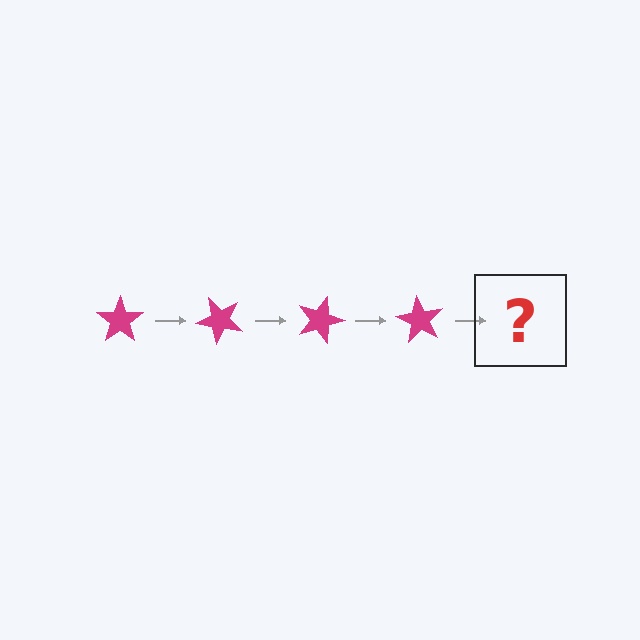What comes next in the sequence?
The next element should be a magenta star rotated 180 degrees.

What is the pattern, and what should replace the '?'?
The pattern is that the star rotates 45 degrees each step. The '?' should be a magenta star rotated 180 degrees.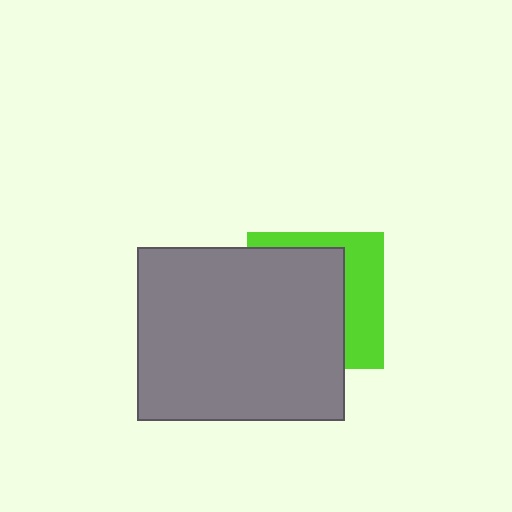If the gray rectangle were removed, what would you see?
You would see the complete lime square.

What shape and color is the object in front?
The object in front is a gray rectangle.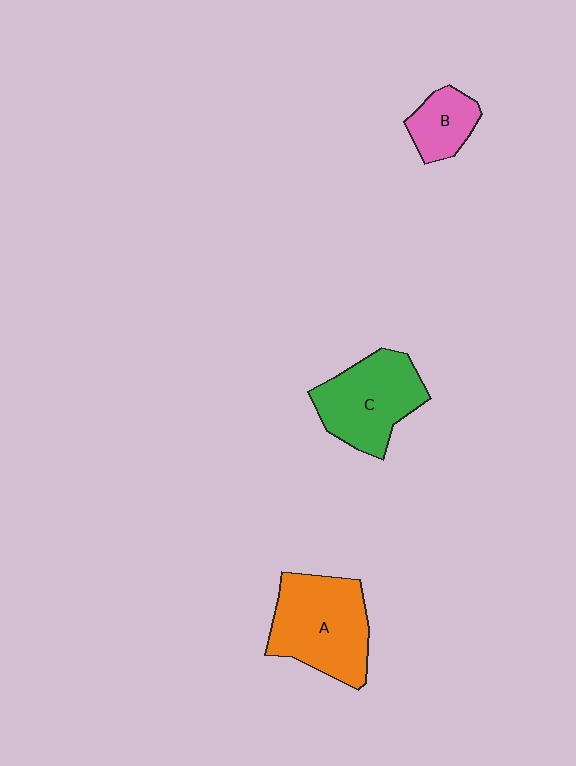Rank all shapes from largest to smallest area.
From largest to smallest: A (orange), C (green), B (pink).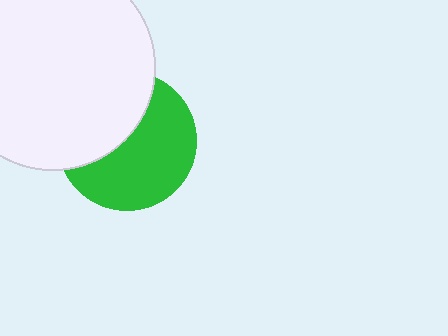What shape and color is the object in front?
The object in front is a white circle.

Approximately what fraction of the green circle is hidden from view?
Roughly 42% of the green circle is hidden behind the white circle.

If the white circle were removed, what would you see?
You would see the complete green circle.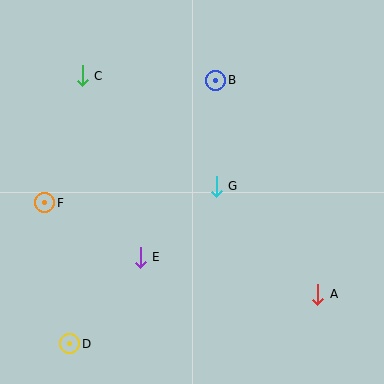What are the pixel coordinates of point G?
Point G is at (216, 186).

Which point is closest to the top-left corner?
Point C is closest to the top-left corner.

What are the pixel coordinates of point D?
Point D is at (70, 344).